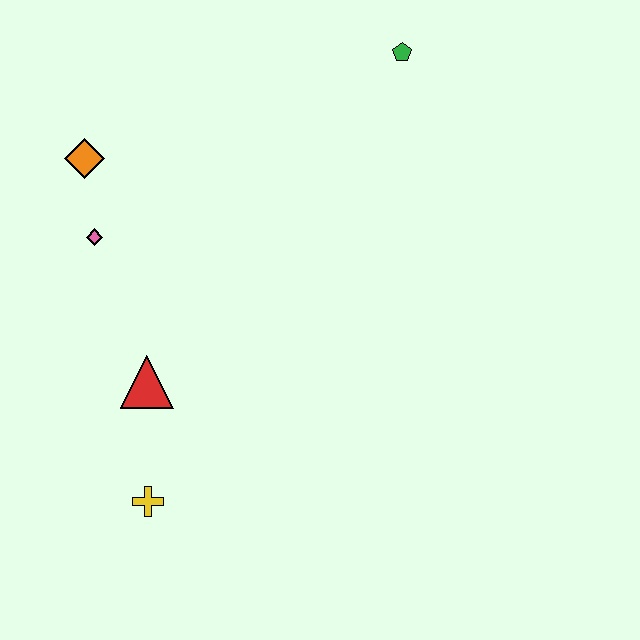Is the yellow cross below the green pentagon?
Yes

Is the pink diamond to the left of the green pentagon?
Yes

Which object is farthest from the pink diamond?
The green pentagon is farthest from the pink diamond.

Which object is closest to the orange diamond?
The pink diamond is closest to the orange diamond.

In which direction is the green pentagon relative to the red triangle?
The green pentagon is above the red triangle.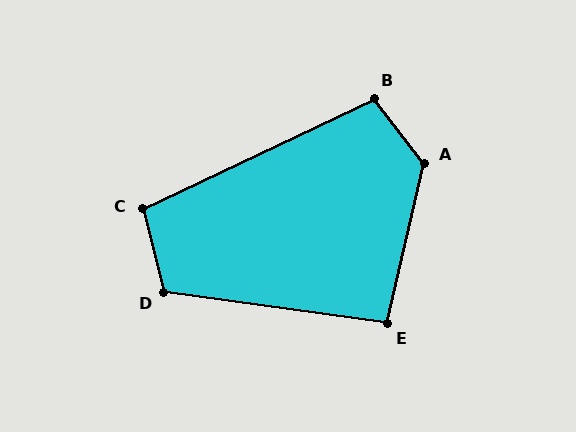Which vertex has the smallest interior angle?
E, at approximately 95 degrees.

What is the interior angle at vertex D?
Approximately 112 degrees (obtuse).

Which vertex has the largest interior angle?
A, at approximately 130 degrees.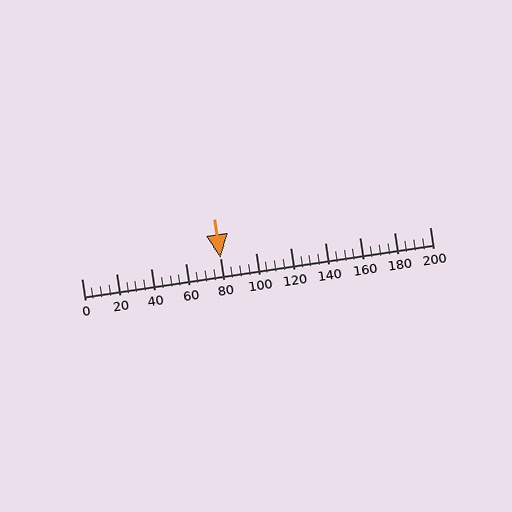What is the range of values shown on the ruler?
The ruler shows values from 0 to 200.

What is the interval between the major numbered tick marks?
The major tick marks are spaced 20 units apart.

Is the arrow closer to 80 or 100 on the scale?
The arrow is closer to 80.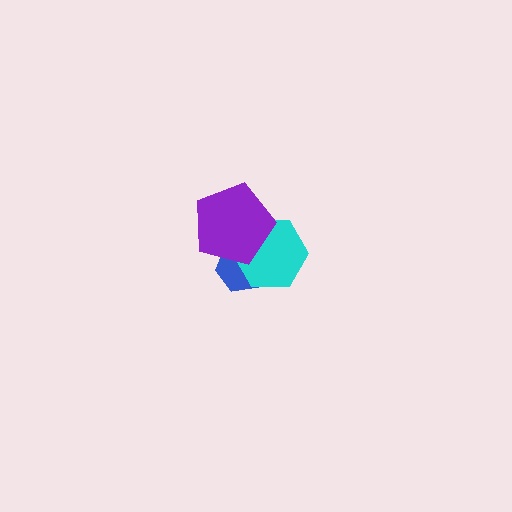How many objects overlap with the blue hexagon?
2 objects overlap with the blue hexagon.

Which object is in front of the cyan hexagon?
The purple pentagon is in front of the cyan hexagon.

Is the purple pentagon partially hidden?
No, no other shape covers it.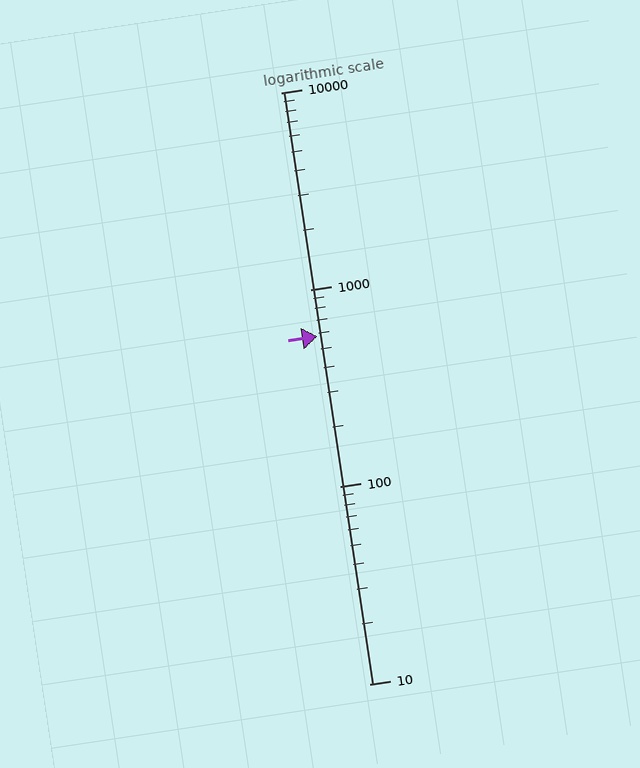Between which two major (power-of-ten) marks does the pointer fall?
The pointer is between 100 and 1000.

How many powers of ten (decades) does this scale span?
The scale spans 3 decades, from 10 to 10000.